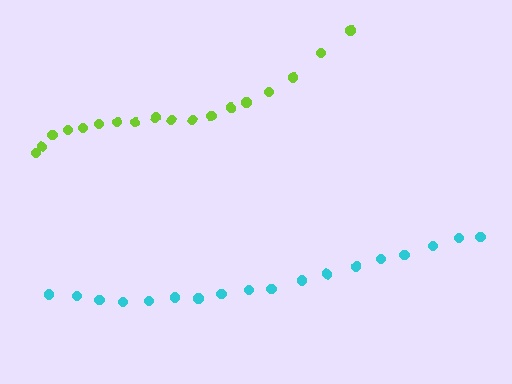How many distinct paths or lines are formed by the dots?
There are 2 distinct paths.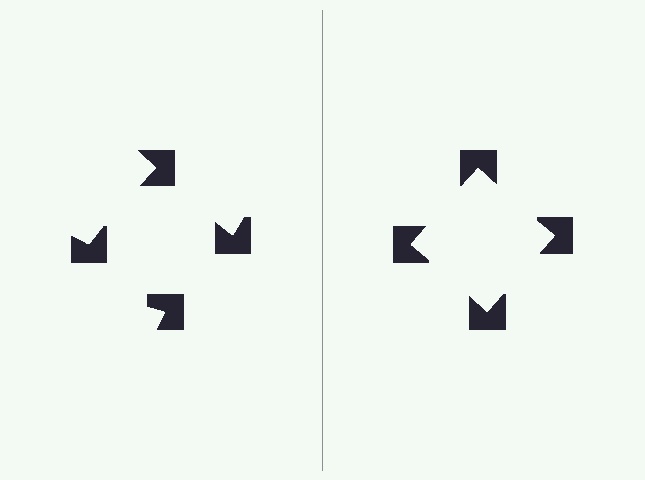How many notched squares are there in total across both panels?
8 — 4 on each side.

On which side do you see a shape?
An illusory square appears on the right side. On the left side the wedge cuts are rotated, so no coherent shape forms.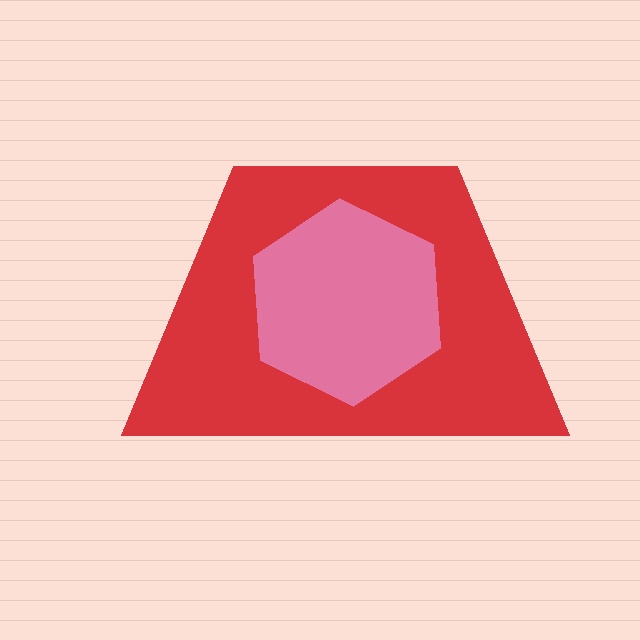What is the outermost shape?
The red trapezoid.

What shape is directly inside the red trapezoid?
The pink hexagon.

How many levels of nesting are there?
2.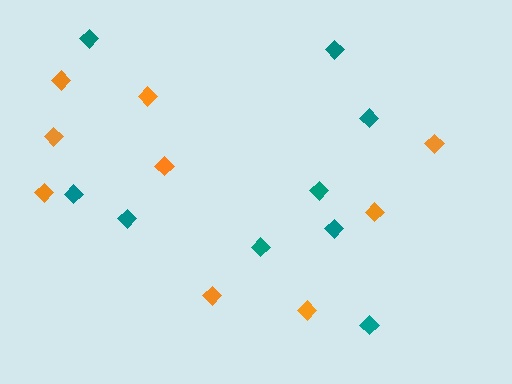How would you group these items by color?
There are 2 groups: one group of orange diamonds (9) and one group of teal diamonds (9).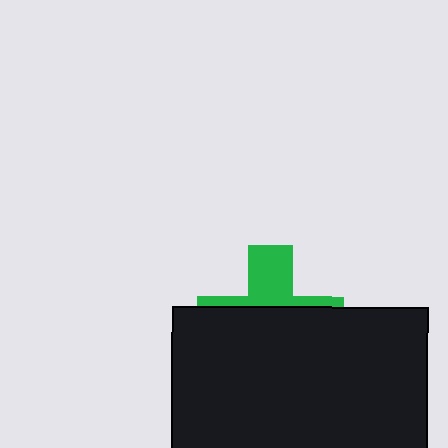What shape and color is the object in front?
The object in front is a black rectangle.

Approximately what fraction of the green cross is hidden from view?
Roughly 67% of the green cross is hidden behind the black rectangle.